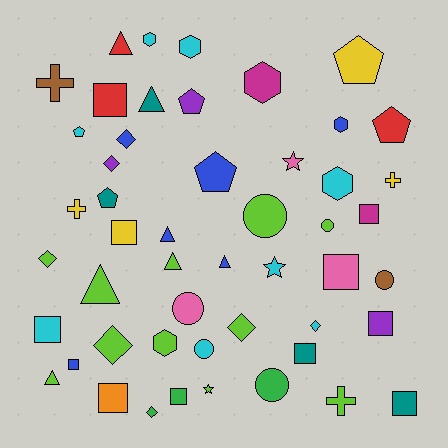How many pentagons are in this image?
There are 6 pentagons.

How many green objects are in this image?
There are 3 green objects.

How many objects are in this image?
There are 50 objects.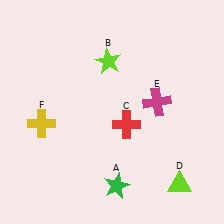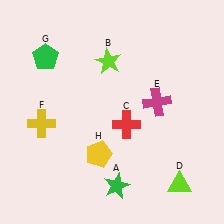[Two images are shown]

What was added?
A green pentagon (G), a yellow pentagon (H) were added in Image 2.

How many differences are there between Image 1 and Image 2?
There are 2 differences between the two images.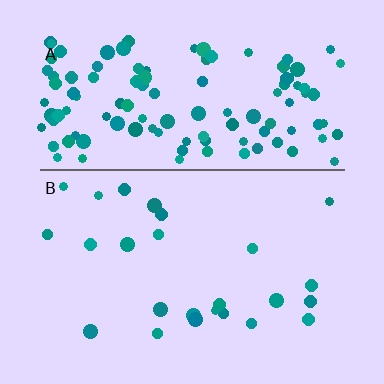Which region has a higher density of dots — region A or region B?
A (the top).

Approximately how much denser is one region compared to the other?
Approximately 5.0× — region A over region B.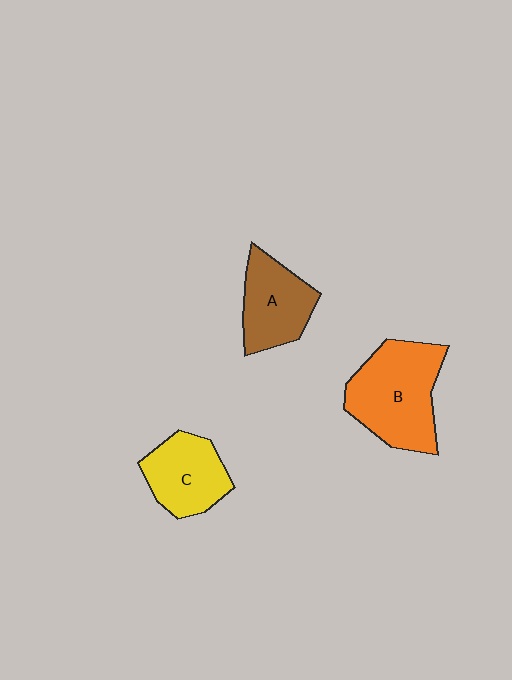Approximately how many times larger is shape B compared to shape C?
Approximately 1.5 times.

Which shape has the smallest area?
Shape C (yellow).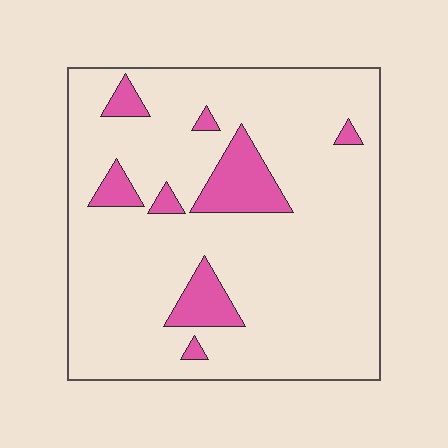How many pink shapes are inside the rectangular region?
8.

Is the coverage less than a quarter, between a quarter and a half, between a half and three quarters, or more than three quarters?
Less than a quarter.